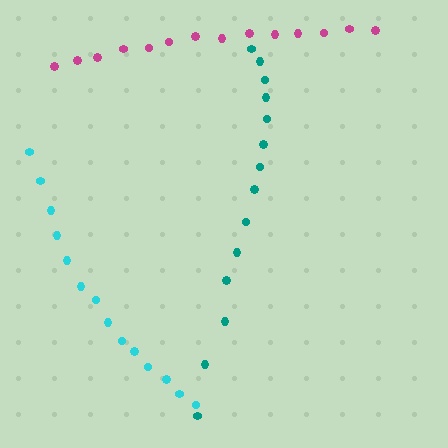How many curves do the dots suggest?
There are 3 distinct paths.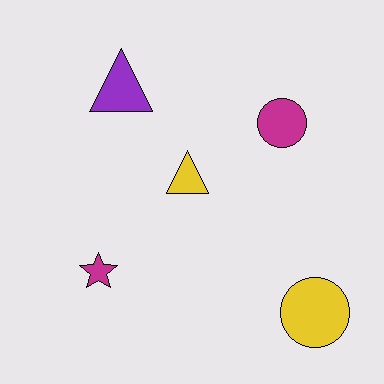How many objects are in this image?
There are 5 objects.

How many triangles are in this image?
There are 2 triangles.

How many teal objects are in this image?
There are no teal objects.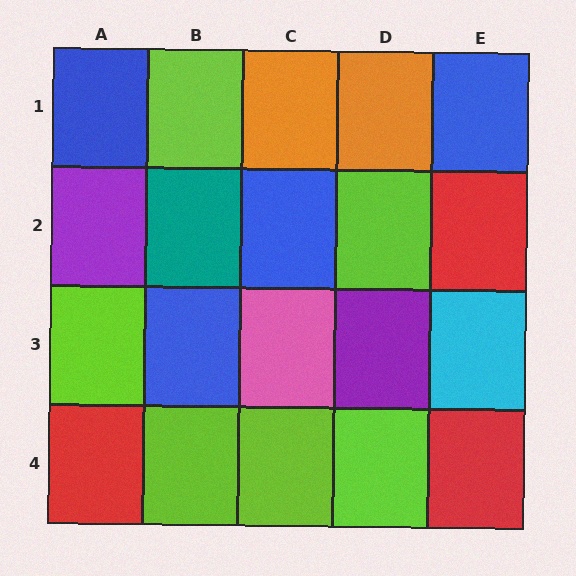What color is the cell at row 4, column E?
Red.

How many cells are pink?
1 cell is pink.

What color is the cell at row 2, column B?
Teal.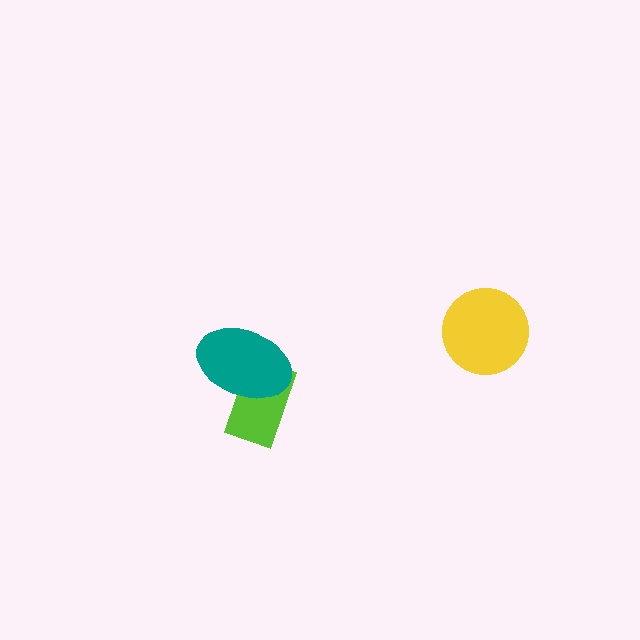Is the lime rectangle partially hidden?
Yes, it is partially covered by another shape.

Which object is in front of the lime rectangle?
The teal ellipse is in front of the lime rectangle.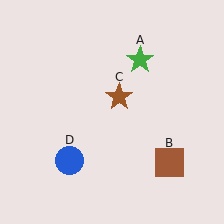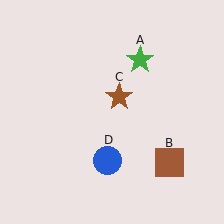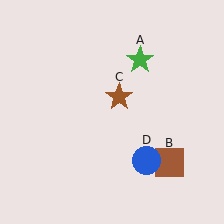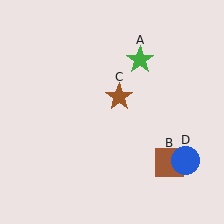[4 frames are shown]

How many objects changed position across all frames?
1 object changed position: blue circle (object D).